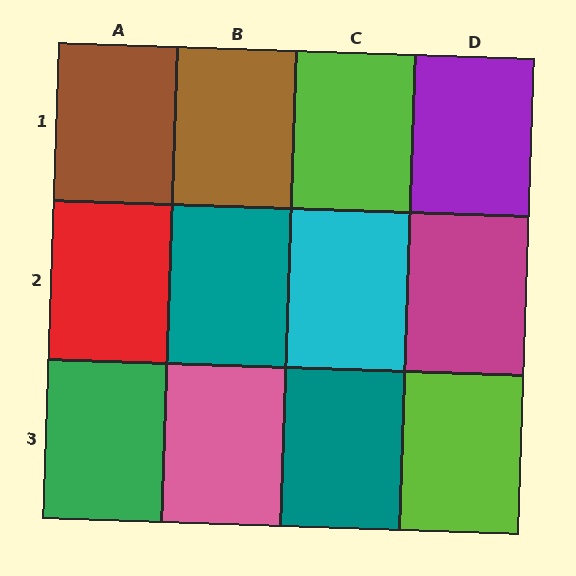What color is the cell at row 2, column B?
Teal.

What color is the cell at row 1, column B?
Brown.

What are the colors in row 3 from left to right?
Green, pink, teal, lime.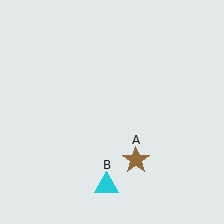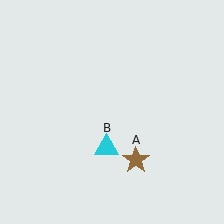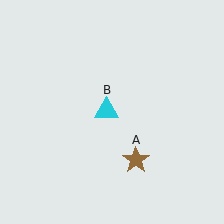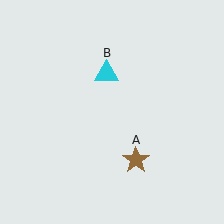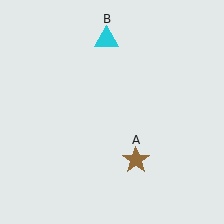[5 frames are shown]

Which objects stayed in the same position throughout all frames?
Brown star (object A) remained stationary.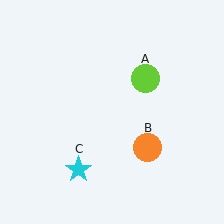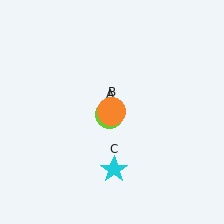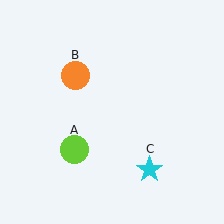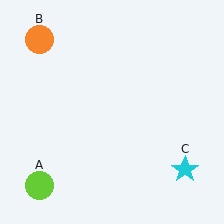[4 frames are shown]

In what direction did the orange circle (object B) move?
The orange circle (object B) moved up and to the left.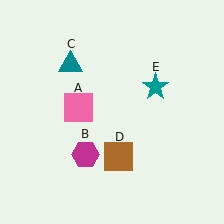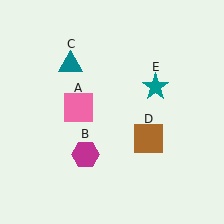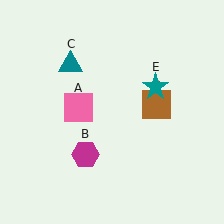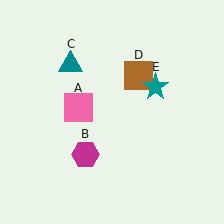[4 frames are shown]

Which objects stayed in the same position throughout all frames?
Pink square (object A) and magenta hexagon (object B) and teal triangle (object C) and teal star (object E) remained stationary.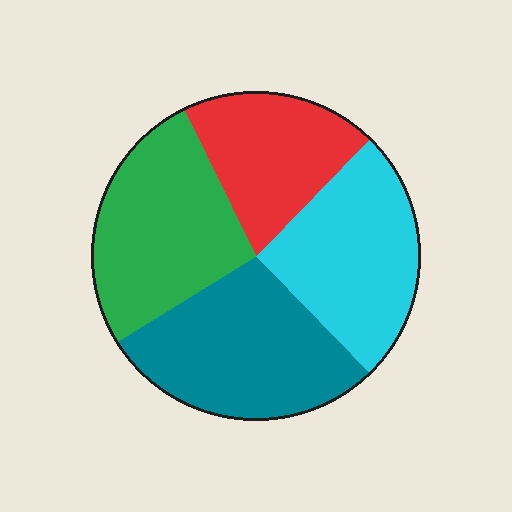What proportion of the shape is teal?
Teal takes up about one quarter (1/4) of the shape.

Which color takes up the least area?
Red, at roughly 20%.